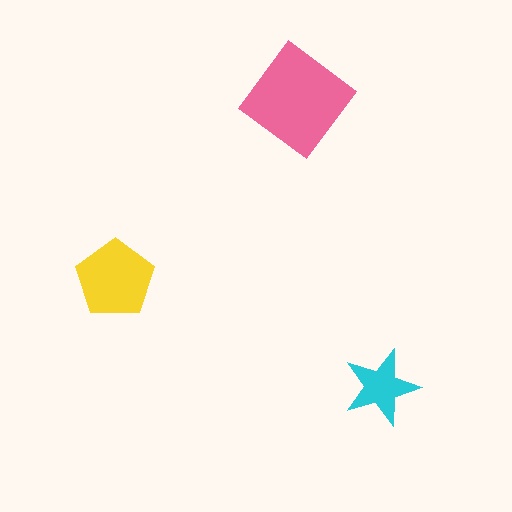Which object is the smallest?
The cyan star.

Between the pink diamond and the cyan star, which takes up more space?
The pink diamond.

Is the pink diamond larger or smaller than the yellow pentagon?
Larger.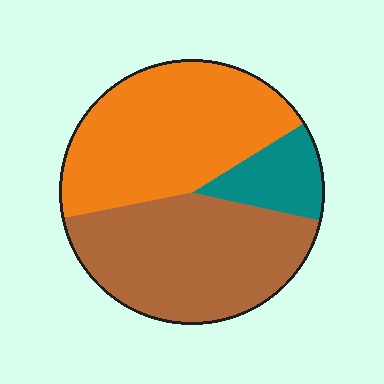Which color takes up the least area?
Teal, at roughly 10%.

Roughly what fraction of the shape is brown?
Brown takes up between a third and a half of the shape.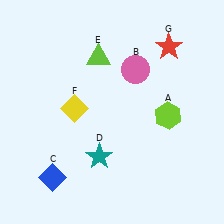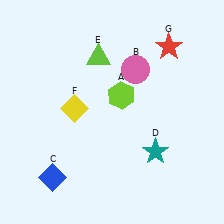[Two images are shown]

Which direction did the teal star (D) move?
The teal star (D) moved right.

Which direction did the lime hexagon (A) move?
The lime hexagon (A) moved left.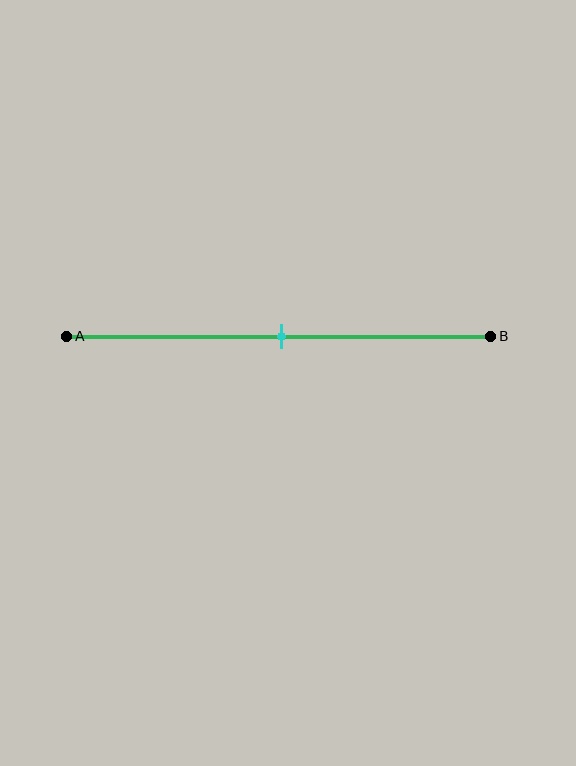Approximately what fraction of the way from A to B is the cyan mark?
The cyan mark is approximately 50% of the way from A to B.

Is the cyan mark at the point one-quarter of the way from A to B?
No, the mark is at about 50% from A, not at the 25% one-quarter point.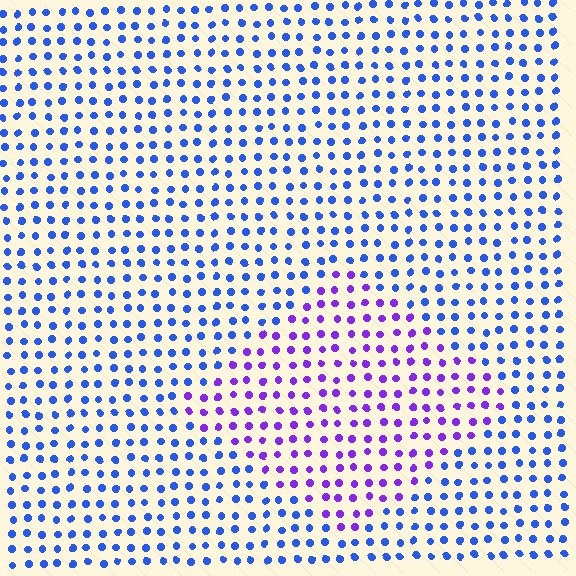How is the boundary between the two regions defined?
The boundary is defined purely by a slight shift in hue (about 46 degrees). Spacing, size, and orientation are identical on both sides.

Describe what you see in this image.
The image is filled with small blue elements in a uniform arrangement. A diamond-shaped region is visible where the elements are tinted to a slightly different hue, forming a subtle color boundary.